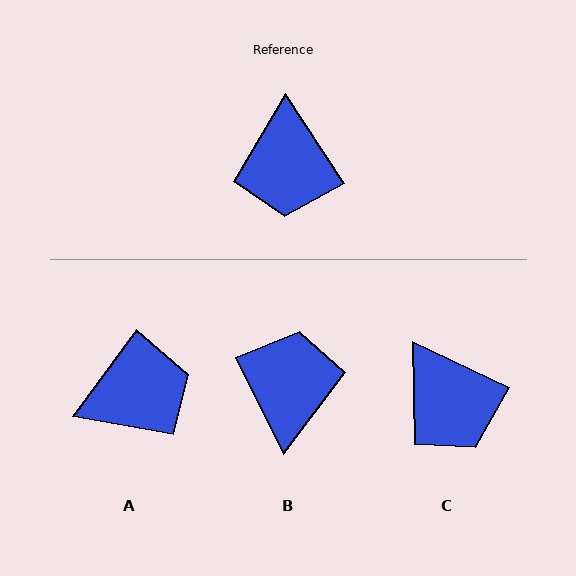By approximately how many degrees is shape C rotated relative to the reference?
Approximately 31 degrees counter-clockwise.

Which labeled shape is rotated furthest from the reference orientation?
B, about 173 degrees away.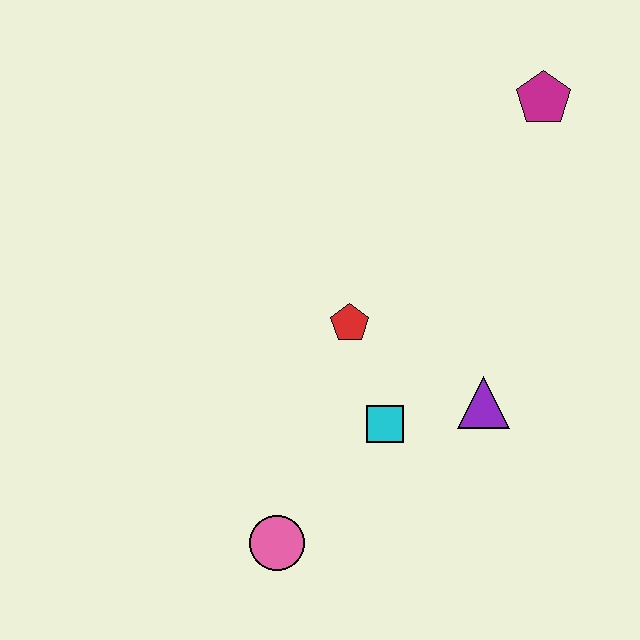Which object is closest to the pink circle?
The cyan square is closest to the pink circle.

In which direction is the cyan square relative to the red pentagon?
The cyan square is below the red pentagon.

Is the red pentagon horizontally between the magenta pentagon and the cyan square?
No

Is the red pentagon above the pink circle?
Yes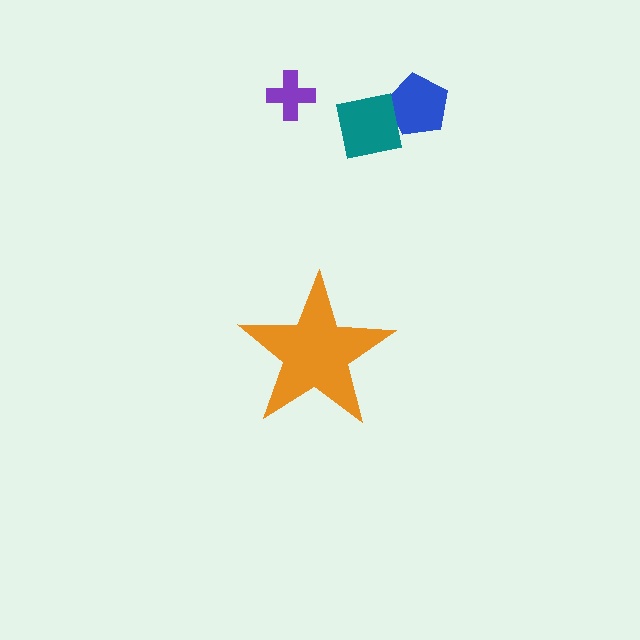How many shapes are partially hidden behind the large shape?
0 shapes are partially hidden.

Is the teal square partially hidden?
No, the teal square is fully visible.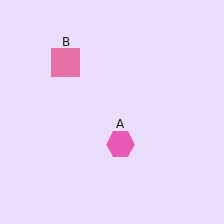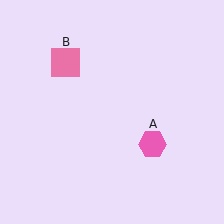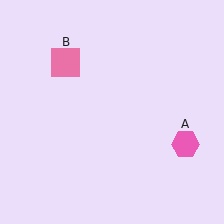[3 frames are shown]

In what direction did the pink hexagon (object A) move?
The pink hexagon (object A) moved right.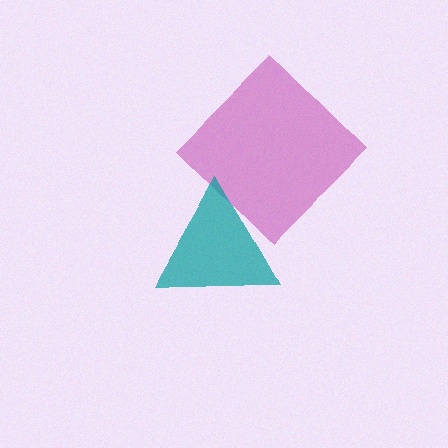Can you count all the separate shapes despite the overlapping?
Yes, there are 2 separate shapes.